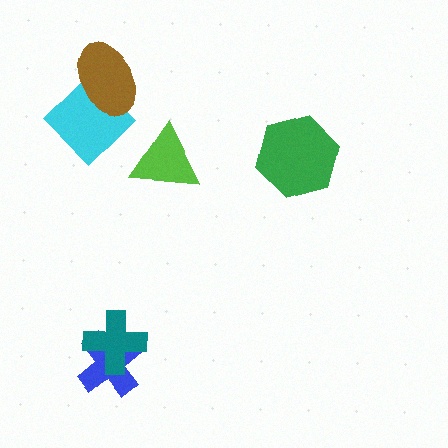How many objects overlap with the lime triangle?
0 objects overlap with the lime triangle.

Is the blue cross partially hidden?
Yes, it is partially covered by another shape.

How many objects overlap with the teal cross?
1 object overlaps with the teal cross.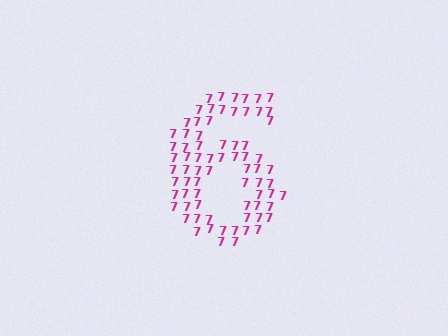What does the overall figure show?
The overall figure shows the digit 6.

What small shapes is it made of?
It is made of small digit 7's.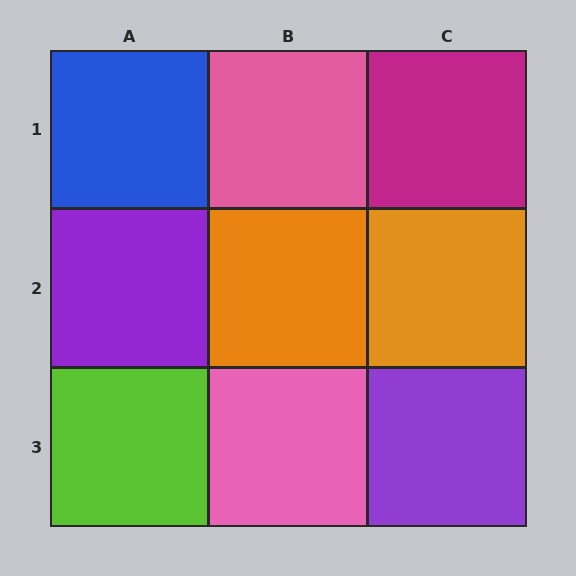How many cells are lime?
1 cell is lime.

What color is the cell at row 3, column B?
Pink.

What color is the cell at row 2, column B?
Orange.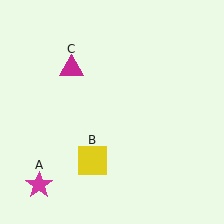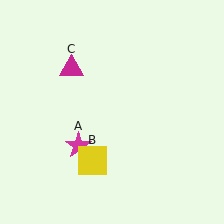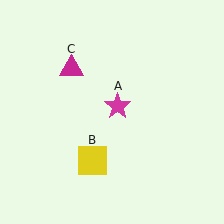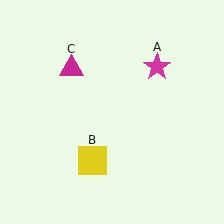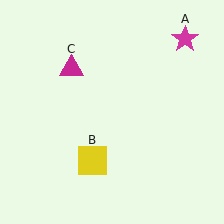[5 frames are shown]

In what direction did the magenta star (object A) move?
The magenta star (object A) moved up and to the right.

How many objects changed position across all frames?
1 object changed position: magenta star (object A).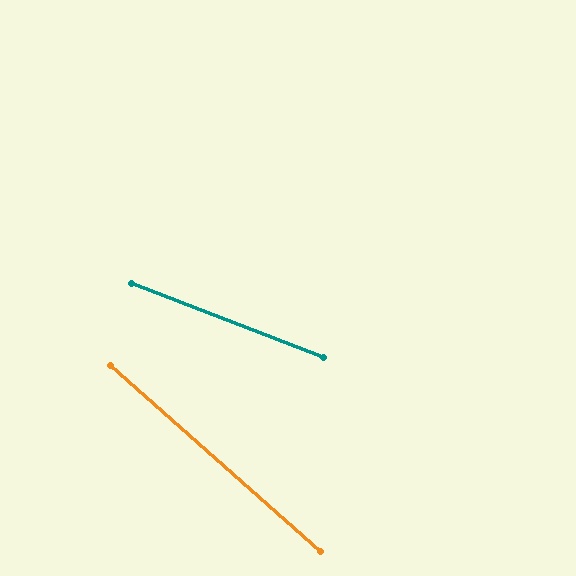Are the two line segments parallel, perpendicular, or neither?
Neither parallel nor perpendicular — they differ by about 21°.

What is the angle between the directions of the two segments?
Approximately 21 degrees.